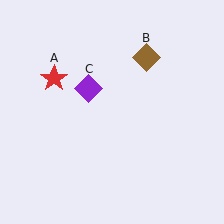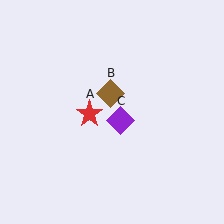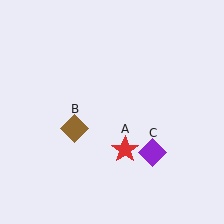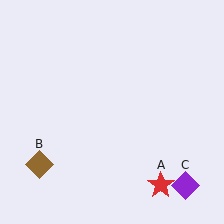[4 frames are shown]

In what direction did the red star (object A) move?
The red star (object A) moved down and to the right.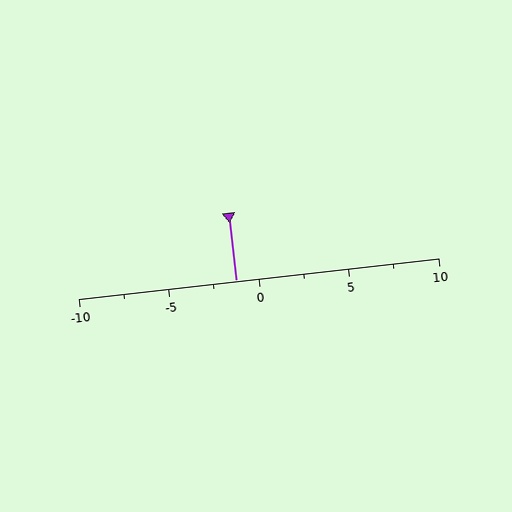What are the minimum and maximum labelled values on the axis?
The axis runs from -10 to 10.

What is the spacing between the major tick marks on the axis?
The major ticks are spaced 5 apart.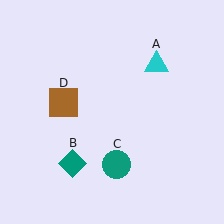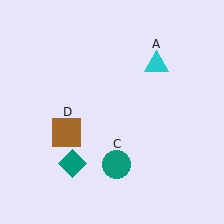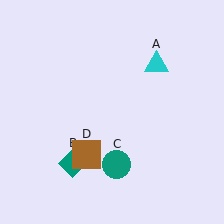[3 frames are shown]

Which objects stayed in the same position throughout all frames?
Cyan triangle (object A) and teal diamond (object B) and teal circle (object C) remained stationary.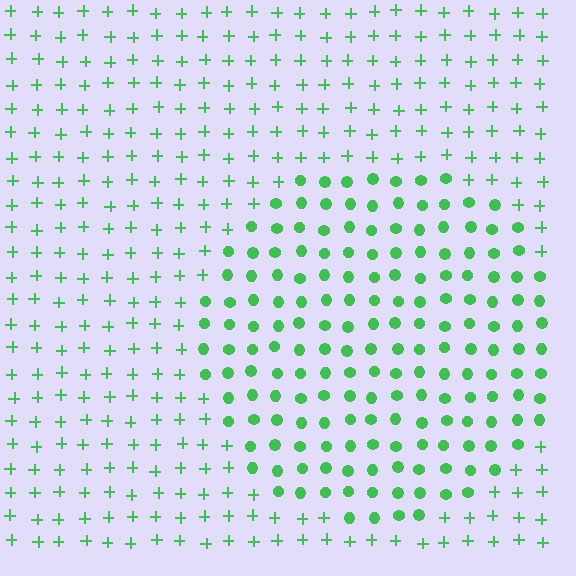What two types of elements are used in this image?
The image uses circles inside the circle region and plus signs outside it.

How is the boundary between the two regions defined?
The boundary is defined by a change in element shape: circles inside vs. plus signs outside. All elements share the same color and spacing.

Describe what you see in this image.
The image is filled with small green elements arranged in a uniform grid. A circle-shaped region contains circles, while the surrounding area contains plus signs. The boundary is defined purely by the change in element shape.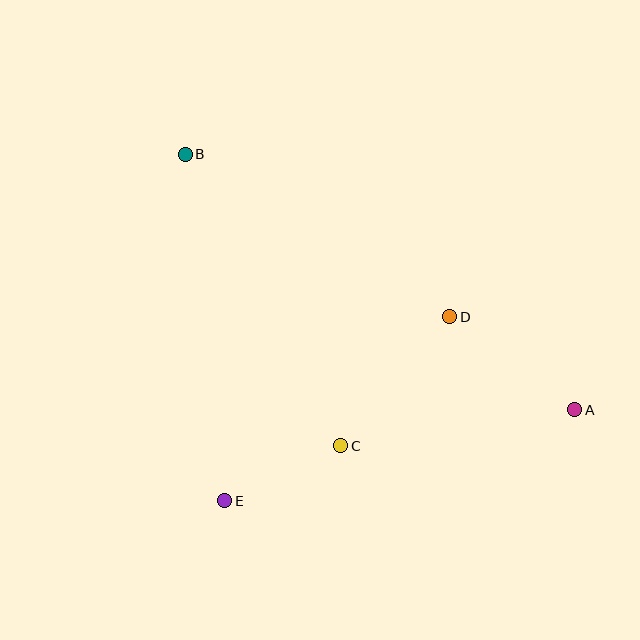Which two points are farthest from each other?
Points A and B are farthest from each other.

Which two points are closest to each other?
Points C and E are closest to each other.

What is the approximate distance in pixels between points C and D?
The distance between C and D is approximately 169 pixels.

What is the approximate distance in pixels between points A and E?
The distance between A and E is approximately 362 pixels.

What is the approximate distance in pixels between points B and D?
The distance between B and D is approximately 310 pixels.